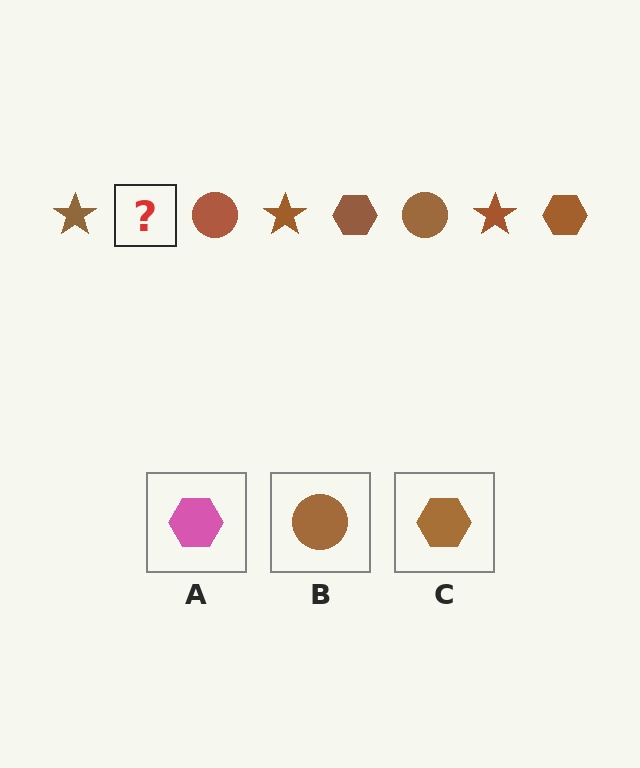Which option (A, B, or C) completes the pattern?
C.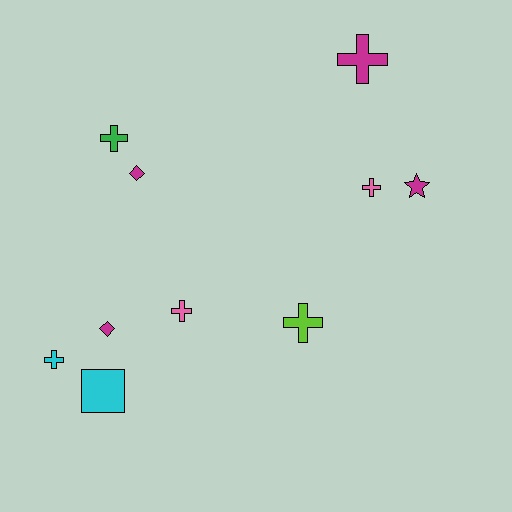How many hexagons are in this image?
There are no hexagons.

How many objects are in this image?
There are 10 objects.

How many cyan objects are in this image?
There are 2 cyan objects.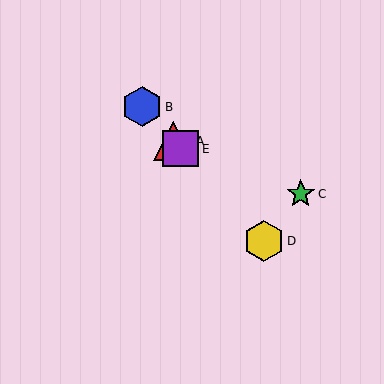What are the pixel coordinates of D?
Object D is at (264, 241).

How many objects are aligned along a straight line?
4 objects (A, B, D, E) are aligned along a straight line.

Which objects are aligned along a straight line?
Objects A, B, D, E are aligned along a straight line.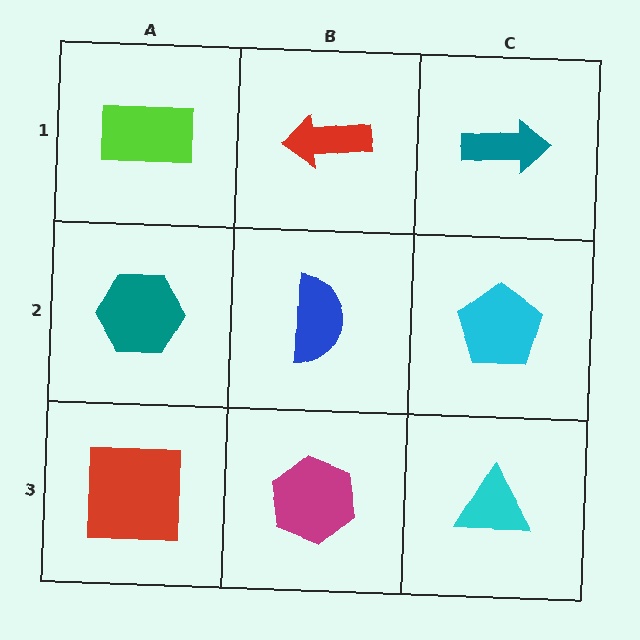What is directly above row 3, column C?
A cyan pentagon.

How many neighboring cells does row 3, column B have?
3.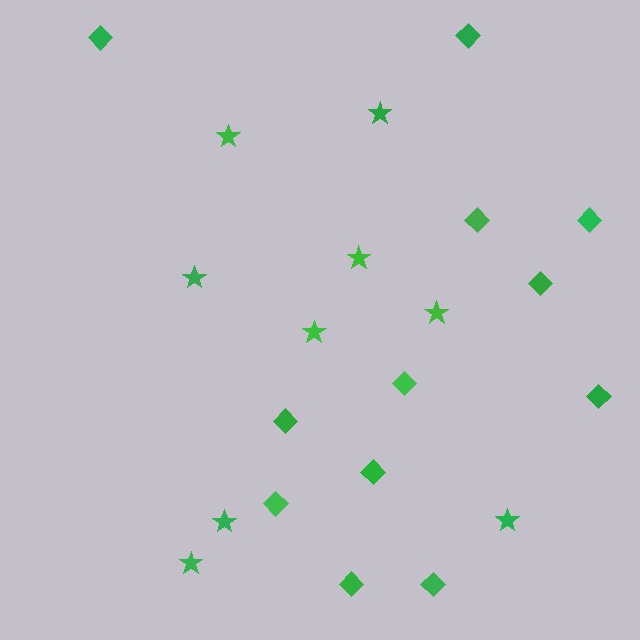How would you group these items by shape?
There are 2 groups: one group of stars (9) and one group of diamonds (12).